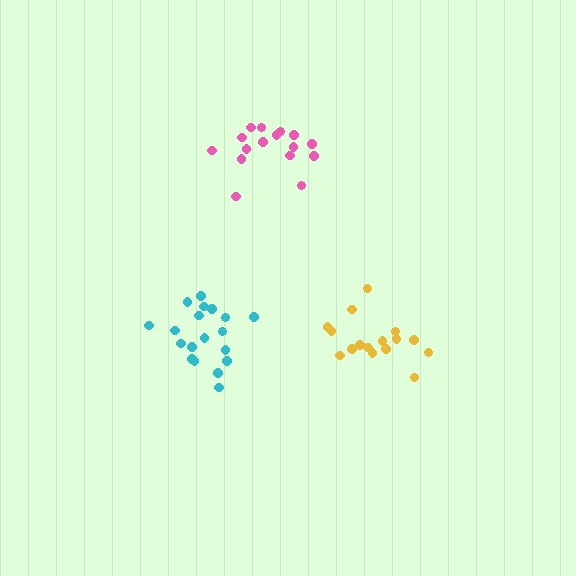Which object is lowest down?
The yellow cluster is bottommost.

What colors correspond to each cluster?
The clusters are colored: yellow, cyan, pink.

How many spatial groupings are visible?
There are 3 spatial groupings.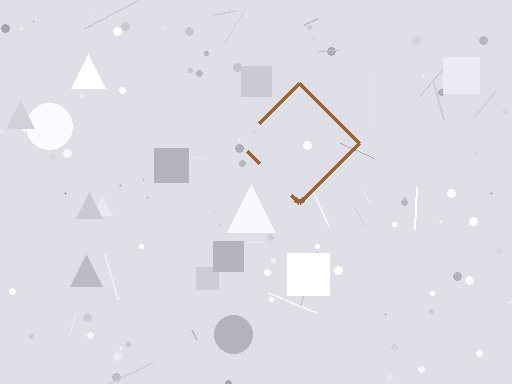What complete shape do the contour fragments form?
The contour fragments form a diamond.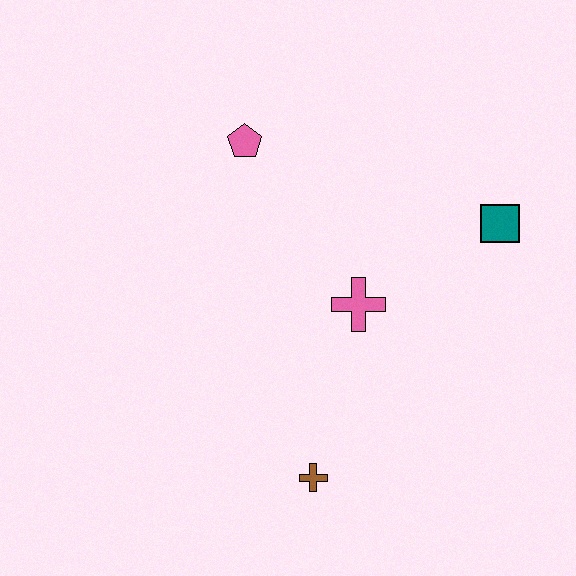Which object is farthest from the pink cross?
The pink pentagon is farthest from the pink cross.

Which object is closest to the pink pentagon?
The pink cross is closest to the pink pentagon.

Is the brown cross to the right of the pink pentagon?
Yes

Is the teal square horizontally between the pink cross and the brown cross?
No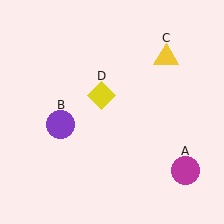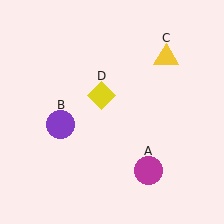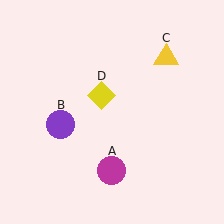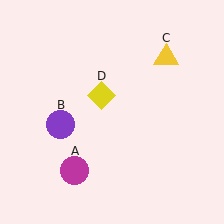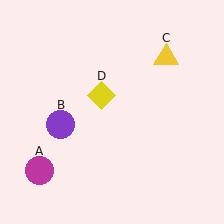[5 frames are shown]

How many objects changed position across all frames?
1 object changed position: magenta circle (object A).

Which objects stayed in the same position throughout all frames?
Purple circle (object B) and yellow triangle (object C) and yellow diamond (object D) remained stationary.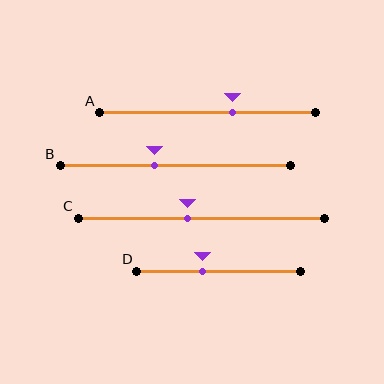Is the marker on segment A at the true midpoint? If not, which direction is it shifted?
No, the marker on segment A is shifted to the right by about 11% of the segment length.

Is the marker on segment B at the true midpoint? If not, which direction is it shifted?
No, the marker on segment B is shifted to the left by about 9% of the segment length.